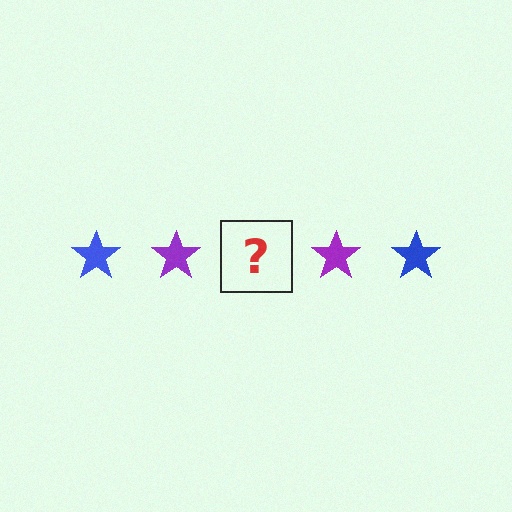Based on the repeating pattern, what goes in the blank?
The blank should be a blue star.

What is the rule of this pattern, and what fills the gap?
The rule is that the pattern cycles through blue, purple stars. The gap should be filled with a blue star.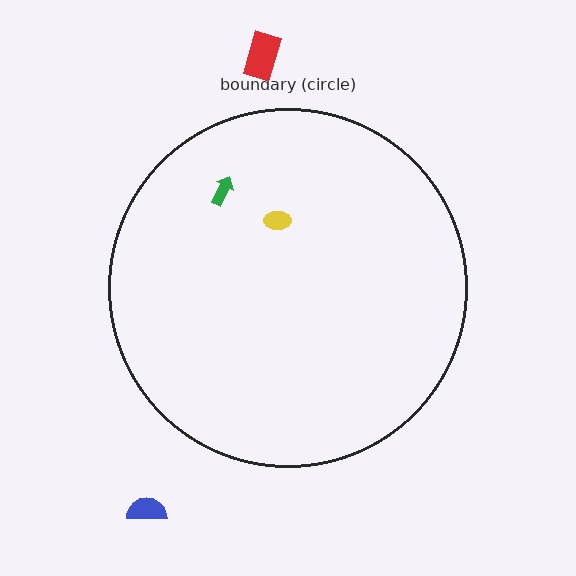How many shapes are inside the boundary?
2 inside, 2 outside.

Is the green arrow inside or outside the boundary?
Inside.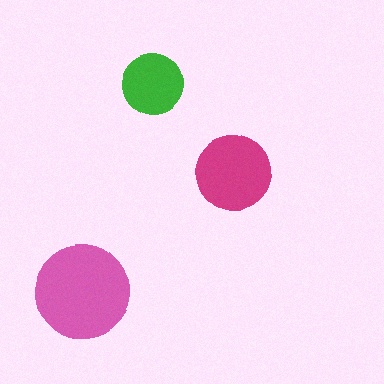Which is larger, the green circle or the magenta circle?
The magenta one.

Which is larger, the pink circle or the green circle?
The pink one.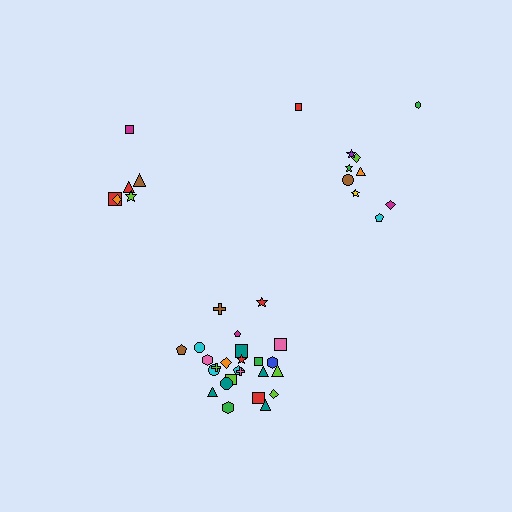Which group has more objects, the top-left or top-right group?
The top-right group.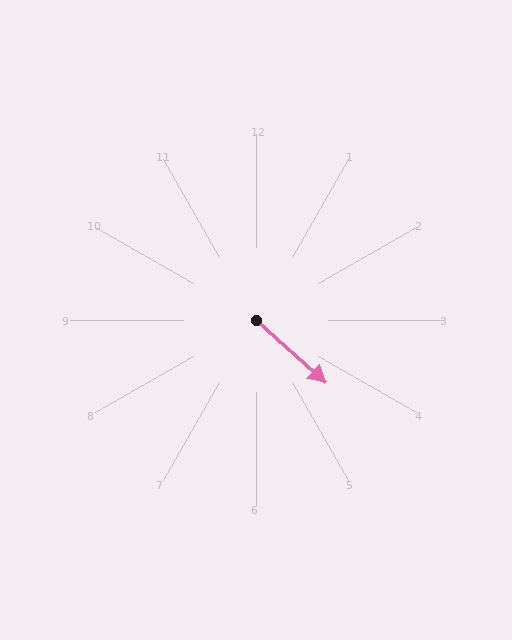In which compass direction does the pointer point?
Southeast.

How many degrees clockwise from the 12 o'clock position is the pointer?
Approximately 132 degrees.